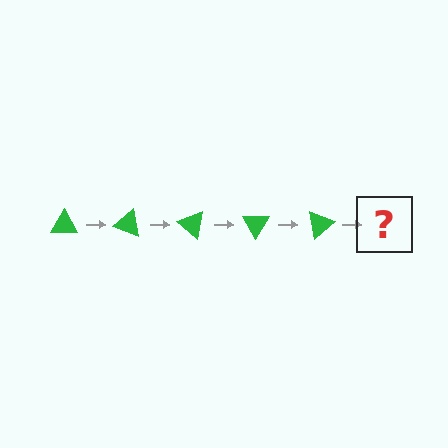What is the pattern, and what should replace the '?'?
The pattern is that the triangle rotates 20 degrees each step. The '?' should be a green triangle rotated 100 degrees.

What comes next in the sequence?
The next element should be a green triangle rotated 100 degrees.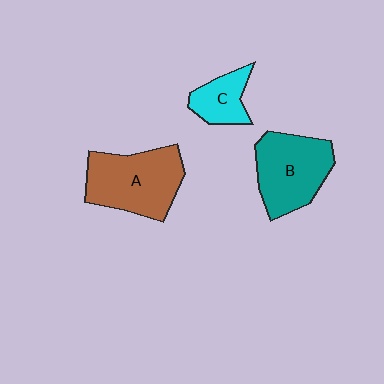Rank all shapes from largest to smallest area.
From largest to smallest: A (brown), B (teal), C (cyan).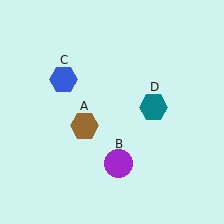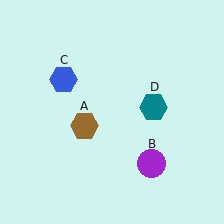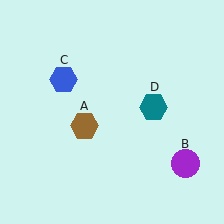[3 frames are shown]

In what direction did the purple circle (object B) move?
The purple circle (object B) moved right.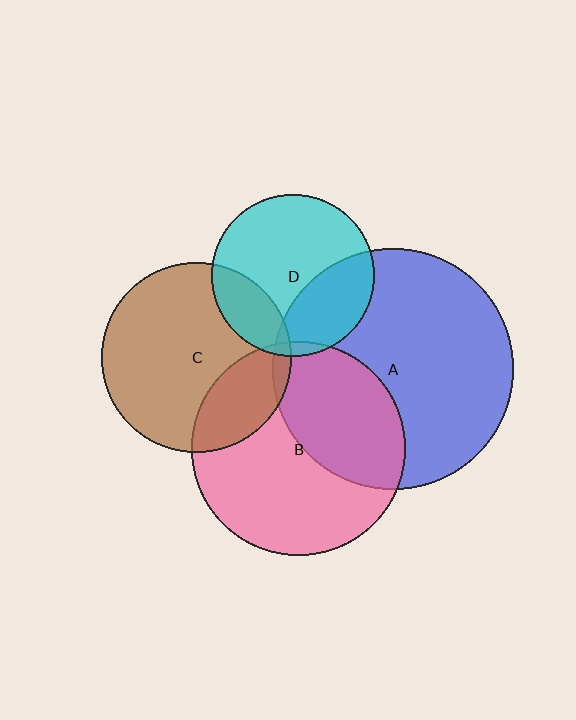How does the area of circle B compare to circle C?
Approximately 1.3 times.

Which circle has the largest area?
Circle A (blue).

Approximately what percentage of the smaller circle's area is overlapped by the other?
Approximately 25%.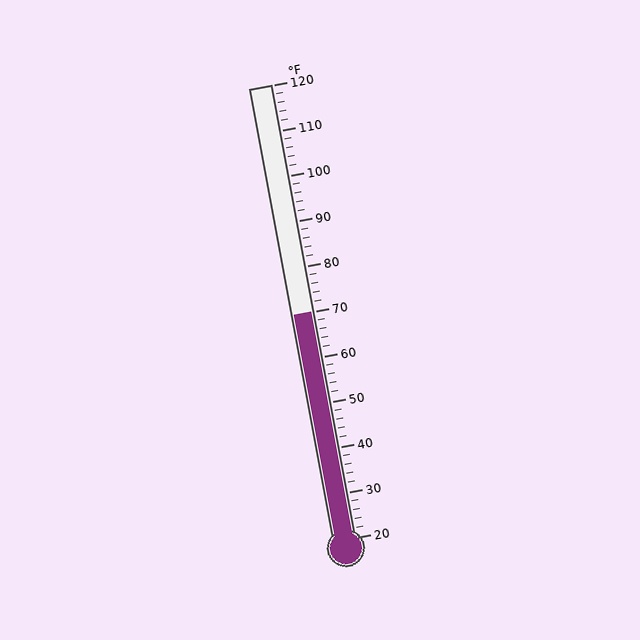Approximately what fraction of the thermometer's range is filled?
The thermometer is filled to approximately 50% of its range.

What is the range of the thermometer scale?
The thermometer scale ranges from 20°F to 120°F.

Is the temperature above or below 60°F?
The temperature is above 60°F.